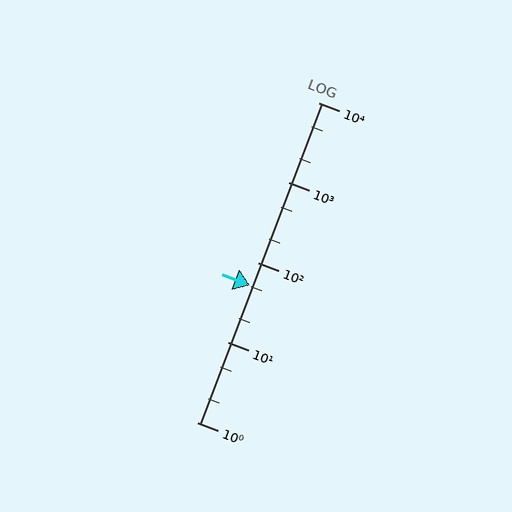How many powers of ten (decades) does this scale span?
The scale spans 4 decades, from 1 to 10000.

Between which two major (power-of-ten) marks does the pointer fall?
The pointer is between 10 and 100.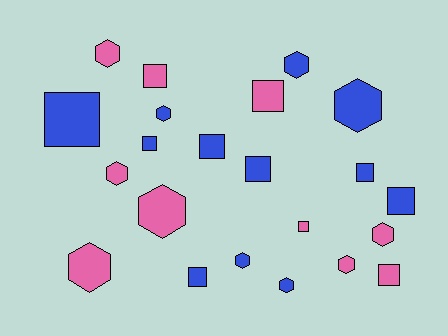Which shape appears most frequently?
Hexagon, with 11 objects.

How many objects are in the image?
There are 22 objects.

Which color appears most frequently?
Blue, with 12 objects.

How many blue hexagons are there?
There are 5 blue hexagons.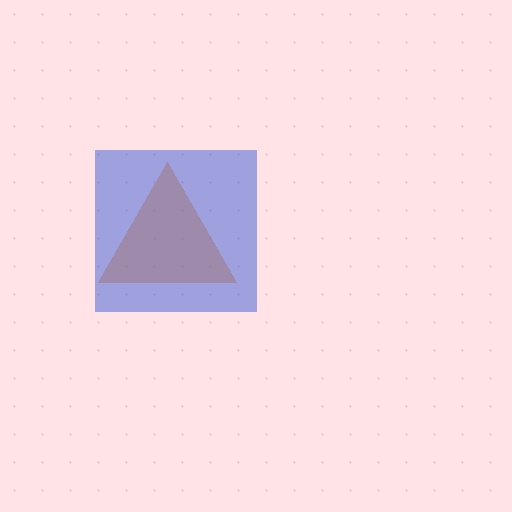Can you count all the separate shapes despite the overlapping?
Yes, there are 2 separate shapes.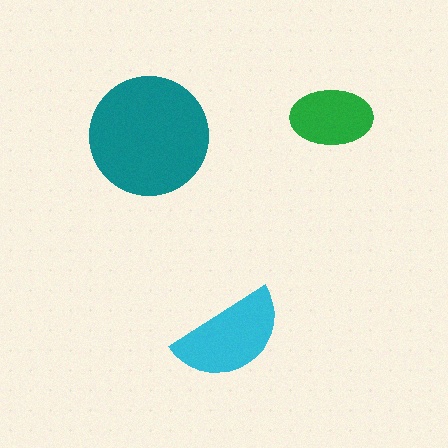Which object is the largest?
The teal circle.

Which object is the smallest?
The green ellipse.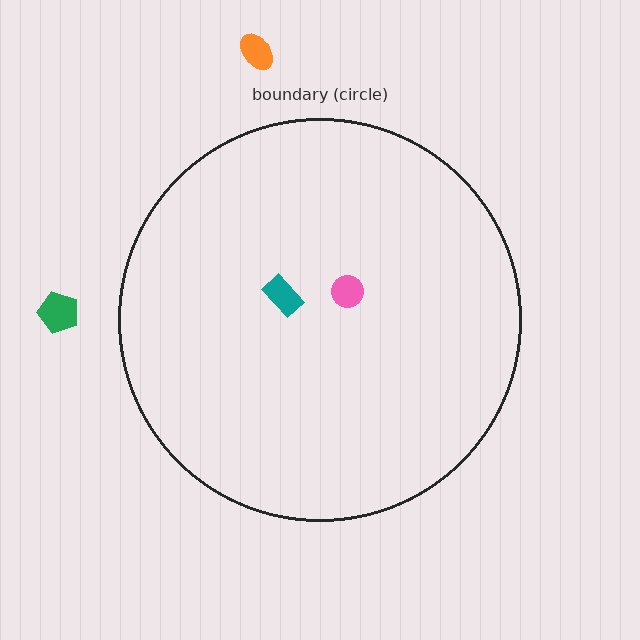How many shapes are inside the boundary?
2 inside, 2 outside.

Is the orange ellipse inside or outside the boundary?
Outside.